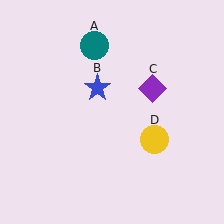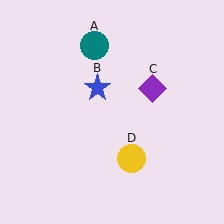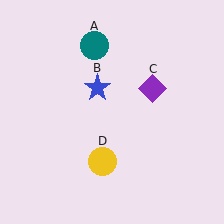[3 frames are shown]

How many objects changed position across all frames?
1 object changed position: yellow circle (object D).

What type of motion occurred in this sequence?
The yellow circle (object D) rotated clockwise around the center of the scene.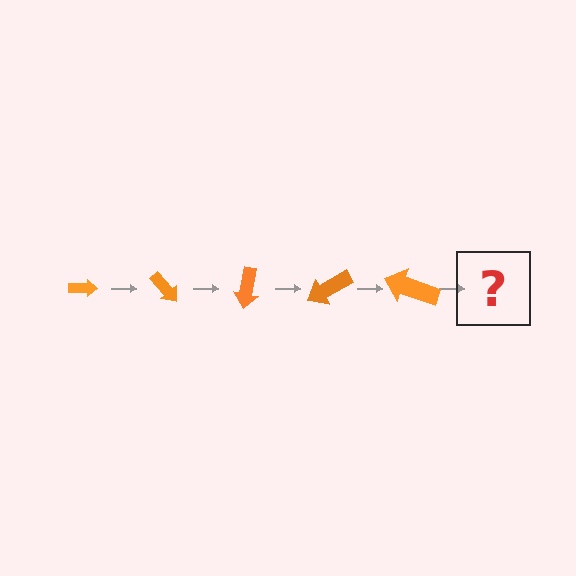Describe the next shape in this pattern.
It should be an arrow, larger than the previous one and rotated 250 degrees from the start.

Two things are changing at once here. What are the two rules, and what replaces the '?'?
The two rules are that the arrow grows larger each step and it rotates 50 degrees each step. The '?' should be an arrow, larger than the previous one and rotated 250 degrees from the start.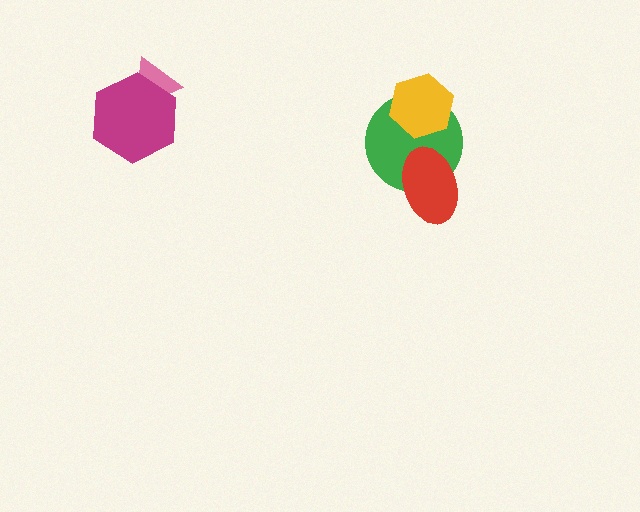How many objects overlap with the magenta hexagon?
1 object overlaps with the magenta hexagon.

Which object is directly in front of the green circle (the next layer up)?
The red ellipse is directly in front of the green circle.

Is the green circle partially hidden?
Yes, it is partially covered by another shape.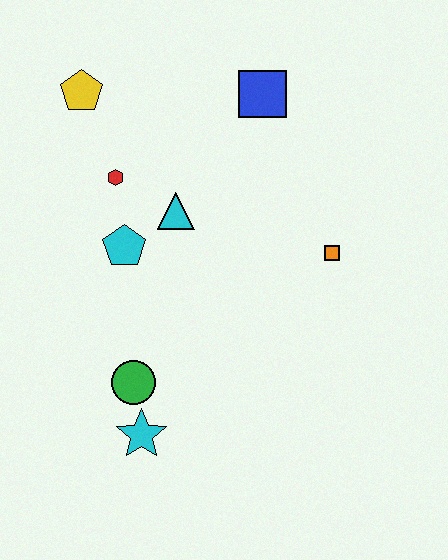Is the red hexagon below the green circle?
No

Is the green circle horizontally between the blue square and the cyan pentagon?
Yes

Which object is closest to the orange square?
The cyan triangle is closest to the orange square.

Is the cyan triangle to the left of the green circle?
No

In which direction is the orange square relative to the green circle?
The orange square is to the right of the green circle.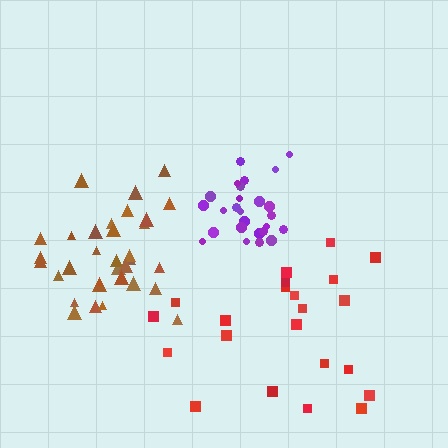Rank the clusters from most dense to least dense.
purple, brown, red.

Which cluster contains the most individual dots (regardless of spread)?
Brown (35).